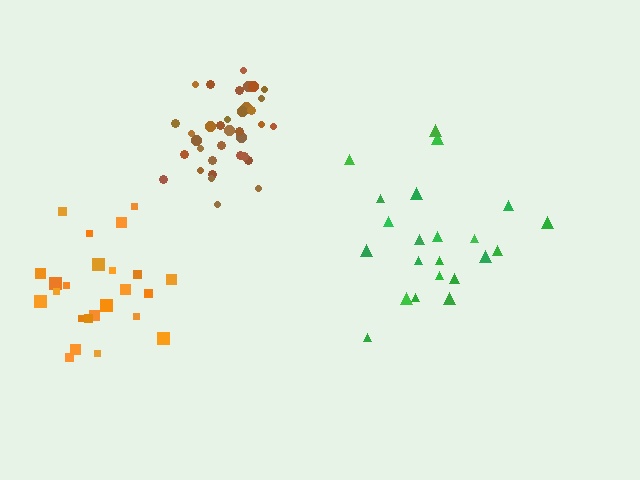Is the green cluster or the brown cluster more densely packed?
Brown.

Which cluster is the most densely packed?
Brown.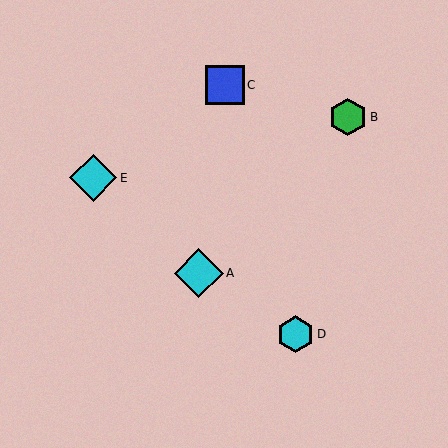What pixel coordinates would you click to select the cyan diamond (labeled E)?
Click at (93, 178) to select the cyan diamond E.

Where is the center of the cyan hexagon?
The center of the cyan hexagon is at (296, 334).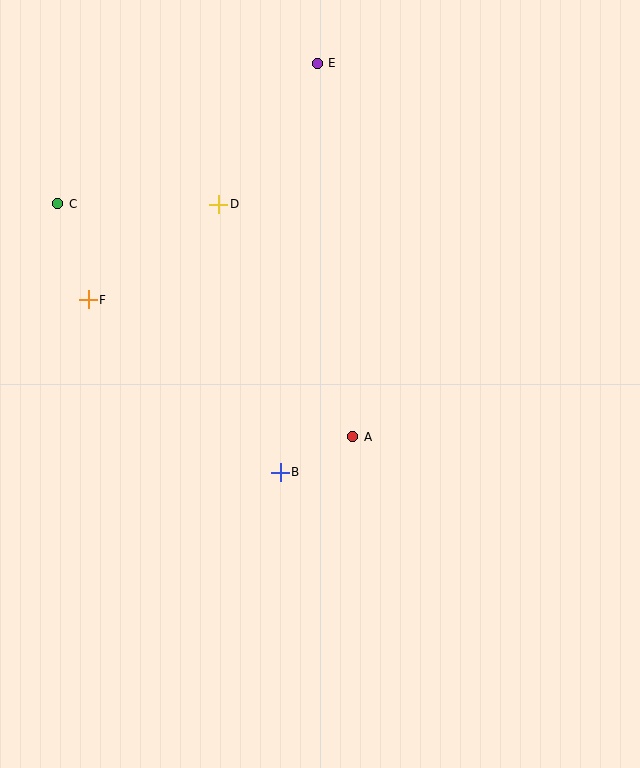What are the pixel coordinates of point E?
Point E is at (317, 63).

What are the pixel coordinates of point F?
Point F is at (88, 300).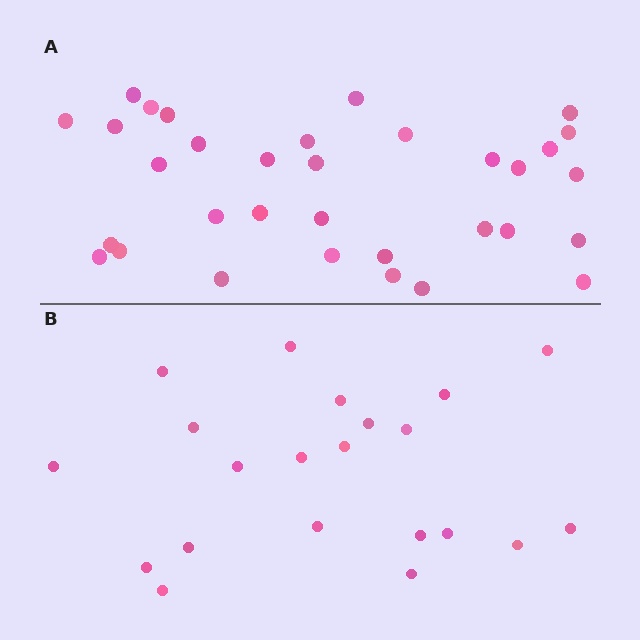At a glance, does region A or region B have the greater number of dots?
Region A (the top region) has more dots.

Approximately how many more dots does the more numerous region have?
Region A has roughly 12 or so more dots than region B.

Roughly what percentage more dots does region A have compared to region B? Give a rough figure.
About 55% more.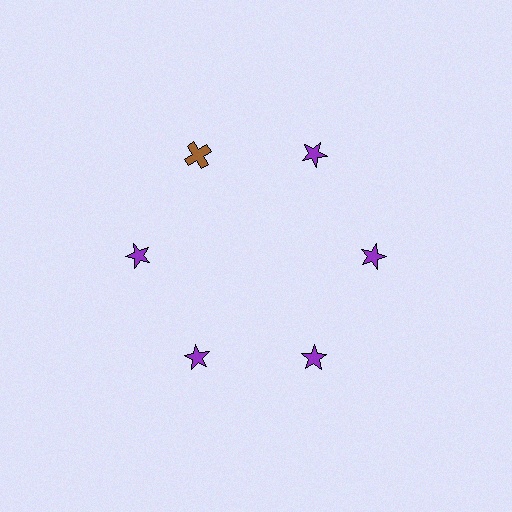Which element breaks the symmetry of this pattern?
The brown cross at roughly the 11 o'clock position breaks the symmetry. All other shapes are purple stars.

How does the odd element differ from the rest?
It differs in both color (brown instead of purple) and shape (cross instead of star).